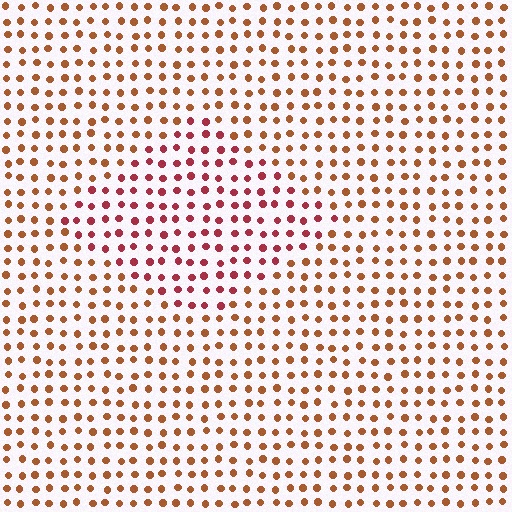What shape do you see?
I see a diamond.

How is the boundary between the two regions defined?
The boundary is defined purely by a slight shift in hue (about 33 degrees). Spacing, size, and orientation are identical on both sides.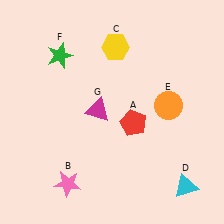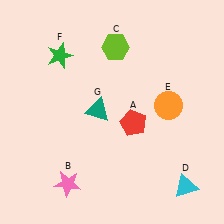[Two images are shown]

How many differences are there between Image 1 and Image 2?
There are 2 differences between the two images.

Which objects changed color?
C changed from yellow to lime. G changed from magenta to teal.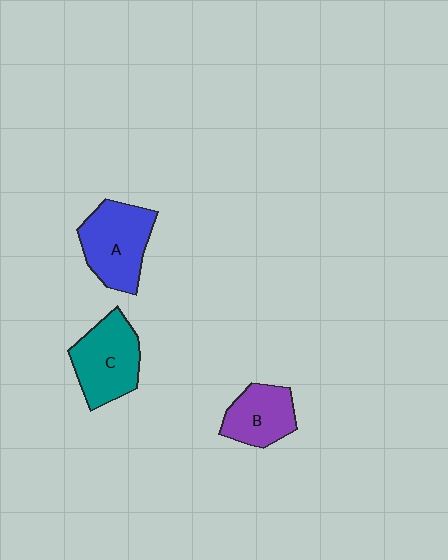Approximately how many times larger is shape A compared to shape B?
Approximately 1.4 times.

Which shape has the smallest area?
Shape B (purple).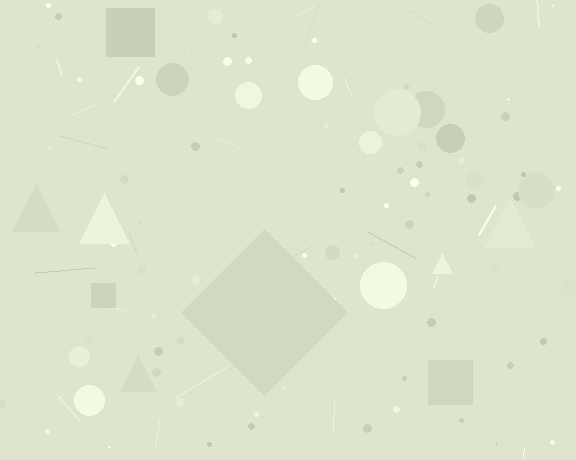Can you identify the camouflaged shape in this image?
The camouflaged shape is a diamond.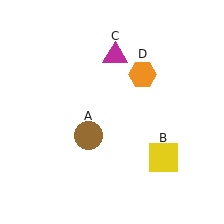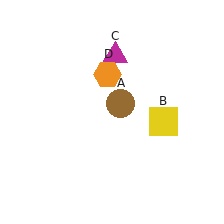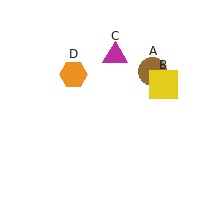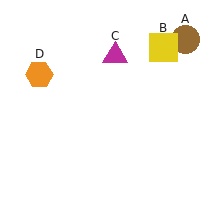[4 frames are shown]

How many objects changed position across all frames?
3 objects changed position: brown circle (object A), yellow square (object B), orange hexagon (object D).